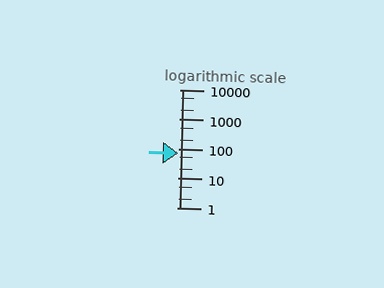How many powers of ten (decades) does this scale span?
The scale spans 4 decades, from 1 to 10000.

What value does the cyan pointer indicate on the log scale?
The pointer indicates approximately 71.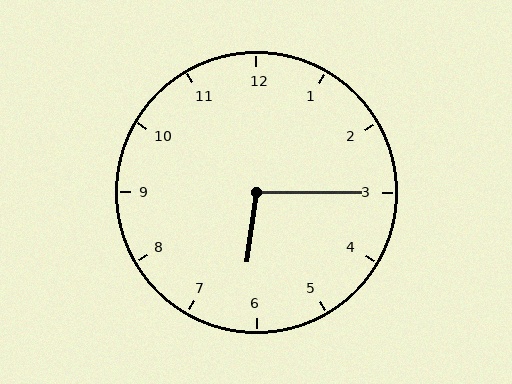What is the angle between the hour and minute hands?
Approximately 98 degrees.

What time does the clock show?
6:15.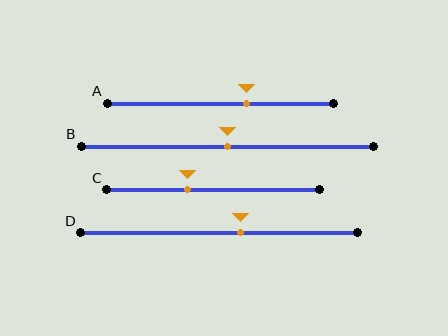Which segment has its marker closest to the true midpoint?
Segment B has its marker closest to the true midpoint.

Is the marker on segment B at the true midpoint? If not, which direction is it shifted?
Yes, the marker on segment B is at the true midpoint.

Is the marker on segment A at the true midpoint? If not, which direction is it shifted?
No, the marker on segment A is shifted to the right by about 11% of the segment length.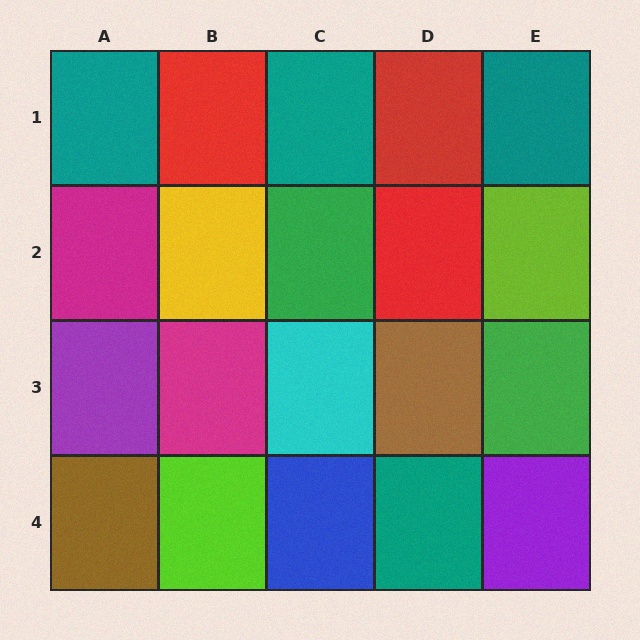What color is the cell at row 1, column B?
Red.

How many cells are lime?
2 cells are lime.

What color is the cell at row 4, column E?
Purple.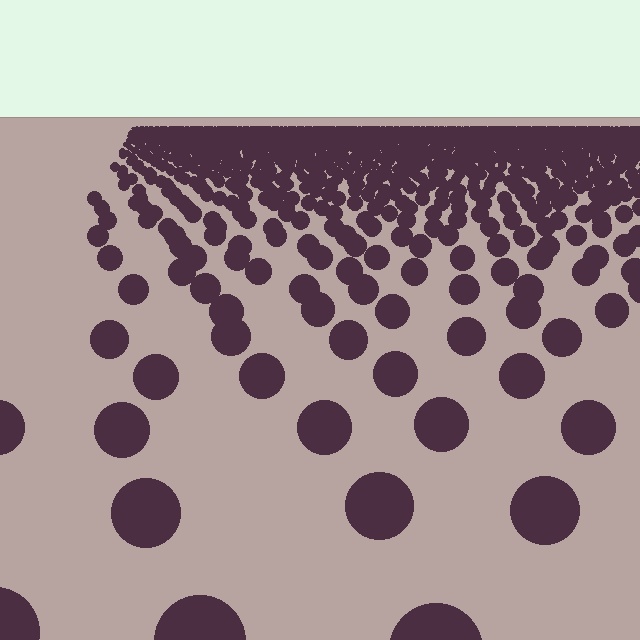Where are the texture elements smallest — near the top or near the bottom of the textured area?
Near the top.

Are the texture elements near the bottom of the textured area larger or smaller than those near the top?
Larger. Near the bottom, elements are closer to the viewer and appear at a bigger on-screen size.